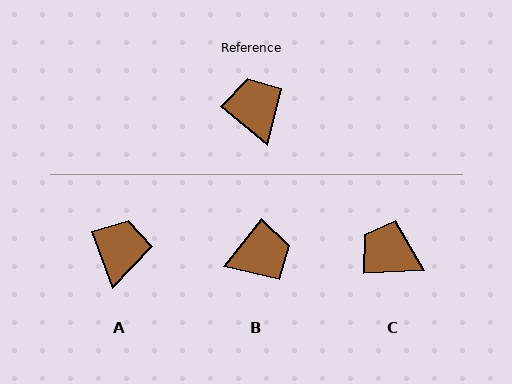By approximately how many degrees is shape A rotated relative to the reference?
Approximately 30 degrees clockwise.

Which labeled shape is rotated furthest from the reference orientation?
B, about 89 degrees away.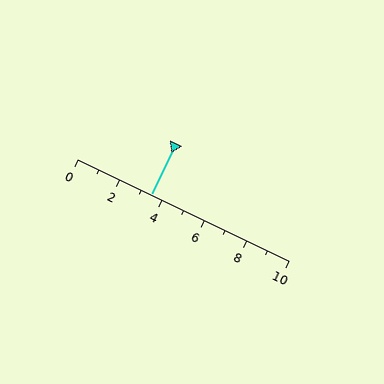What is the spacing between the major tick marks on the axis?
The major ticks are spaced 2 apart.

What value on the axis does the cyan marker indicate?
The marker indicates approximately 3.5.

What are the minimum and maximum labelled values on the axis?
The axis runs from 0 to 10.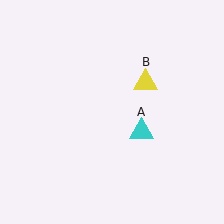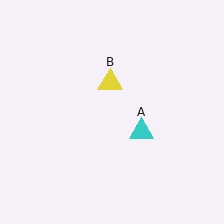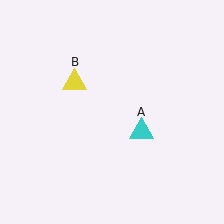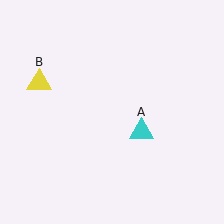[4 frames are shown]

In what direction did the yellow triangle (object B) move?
The yellow triangle (object B) moved left.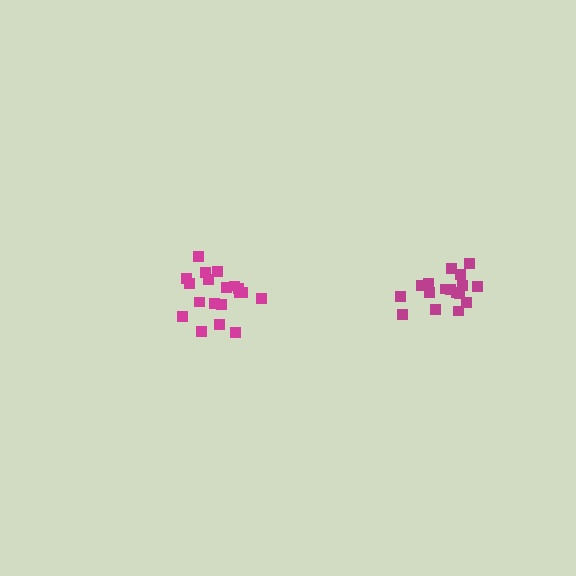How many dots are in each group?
Group 1: 17 dots, Group 2: 19 dots (36 total).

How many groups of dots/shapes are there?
There are 2 groups.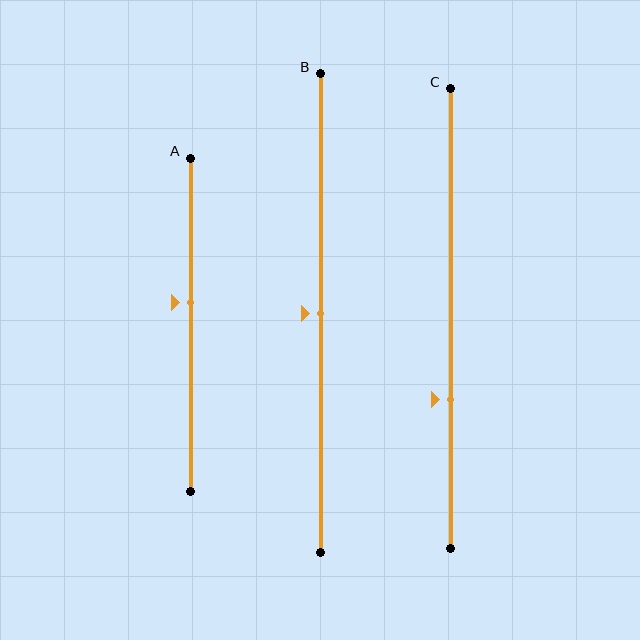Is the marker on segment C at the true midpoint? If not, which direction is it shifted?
No, the marker on segment C is shifted downward by about 18% of the segment length.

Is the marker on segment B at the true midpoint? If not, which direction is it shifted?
Yes, the marker on segment B is at the true midpoint.